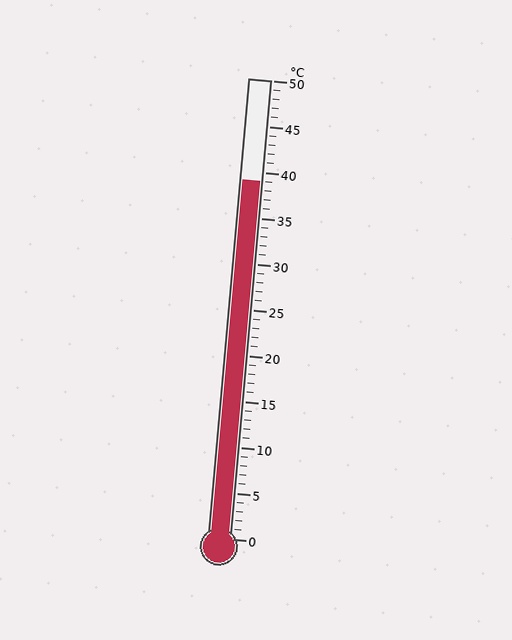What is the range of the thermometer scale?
The thermometer scale ranges from 0°C to 50°C.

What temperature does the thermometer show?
The thermometer shows approximately 39°C.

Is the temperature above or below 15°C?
The temperature is above 15°C.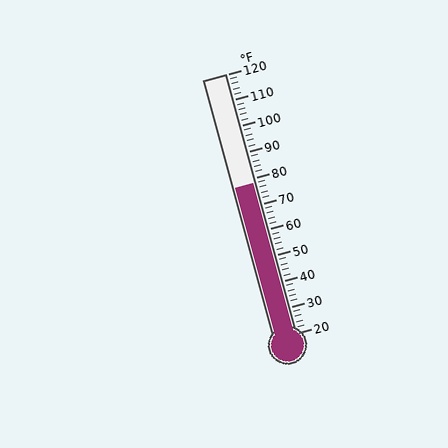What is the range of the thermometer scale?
The thermometer scale ranges from 20°F to 120°F.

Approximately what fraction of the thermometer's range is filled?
The thermometer is filled to approximately 60% of its range.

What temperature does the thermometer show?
The thermometer shows approximately 78°F.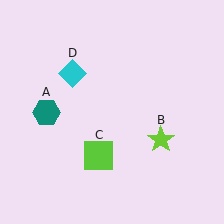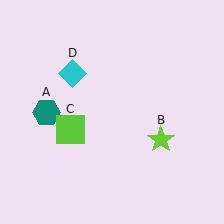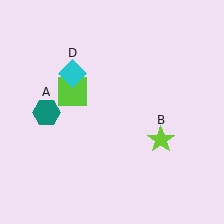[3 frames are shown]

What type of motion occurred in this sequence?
The lime square (object C) rotated clockwise around the center of the scene.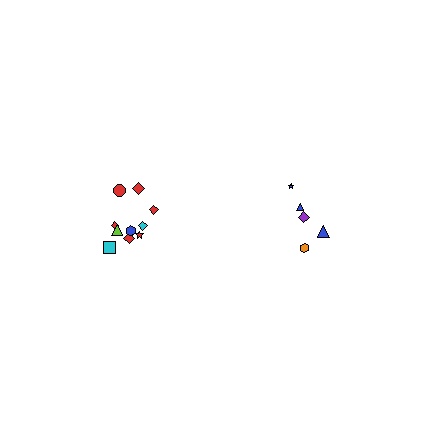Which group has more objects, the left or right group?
The left group.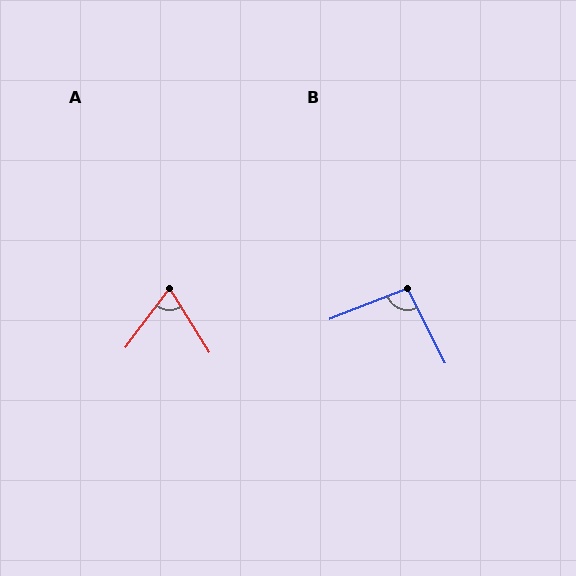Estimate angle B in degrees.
Approximately 95 degrees.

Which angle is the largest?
B, at approximately 95 degrees.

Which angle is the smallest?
A, at approximately 69 degrees.